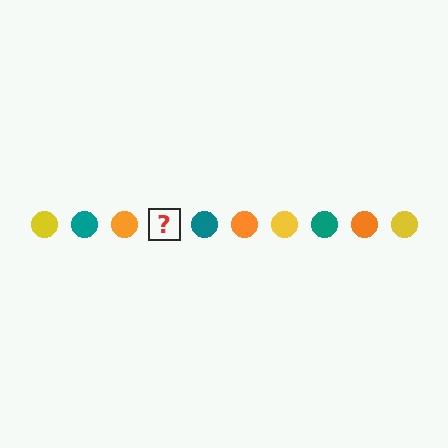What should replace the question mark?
The question mark should be replaced with a yellow circle.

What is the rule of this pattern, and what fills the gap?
The rule is that the pattern cycles through yellow, teal, orange circles. The gap should be filled with a yellow circle.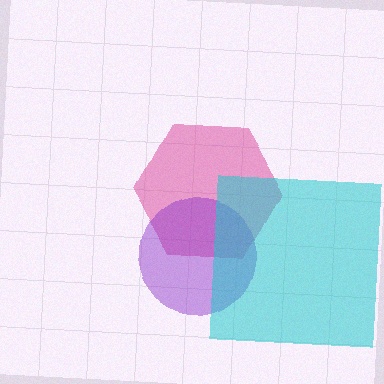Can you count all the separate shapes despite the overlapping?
Yes, there are 3 separate shapes.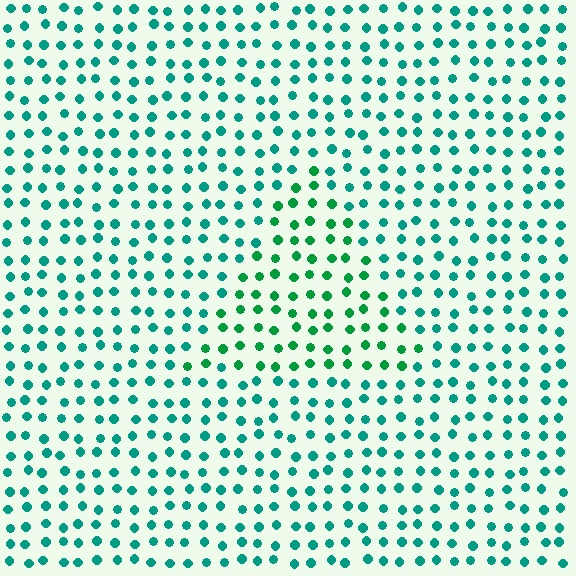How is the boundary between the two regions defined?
The boundary is defined purely by a slight shift in hue (about 28 degrees). Spacing, size, and orientation are identical on both sides.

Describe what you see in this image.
The image is filled with small teal elements in a uniform arrangement. A triangle-shaped region is visible where the elements are tinted to a slightly different hue, forming a subtle color boundary.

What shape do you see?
I see a triangle.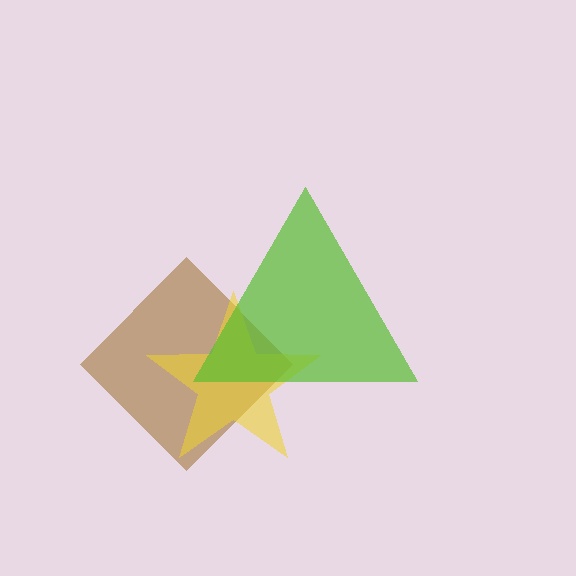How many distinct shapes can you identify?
There are 3 distinct shapes: a brown diamond, a yellow star, a lime triangle.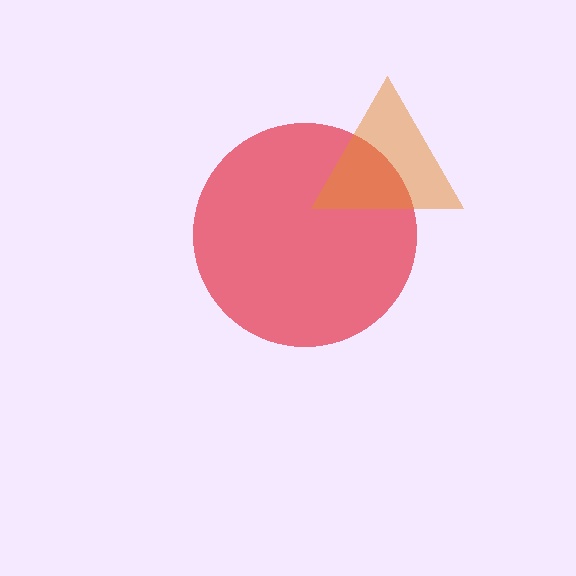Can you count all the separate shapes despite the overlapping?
Yes, there are 2 separate shapes.